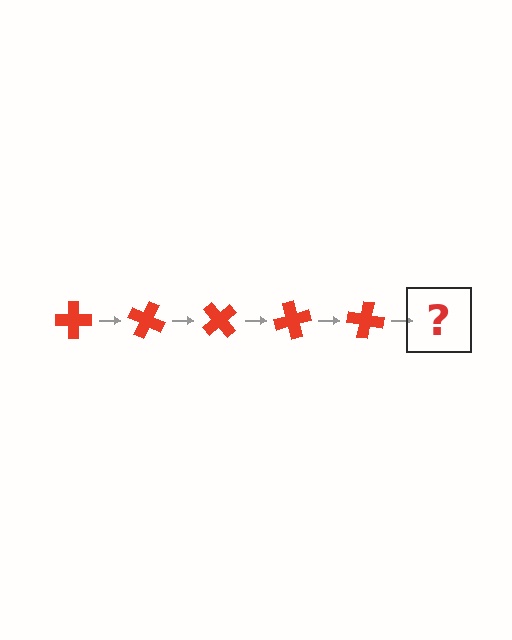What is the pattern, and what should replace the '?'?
The pattern is that the cross rotates 25 degrees each step. The '?' should be a red cross rotated 125 degrees.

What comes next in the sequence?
The next element should be a red cross rotated 125 degrees.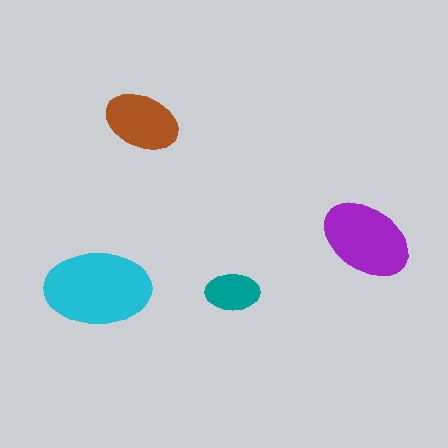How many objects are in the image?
There are 4 objects in the image.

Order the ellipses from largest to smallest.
the cyan one, the purple one, the brown one, the teal one.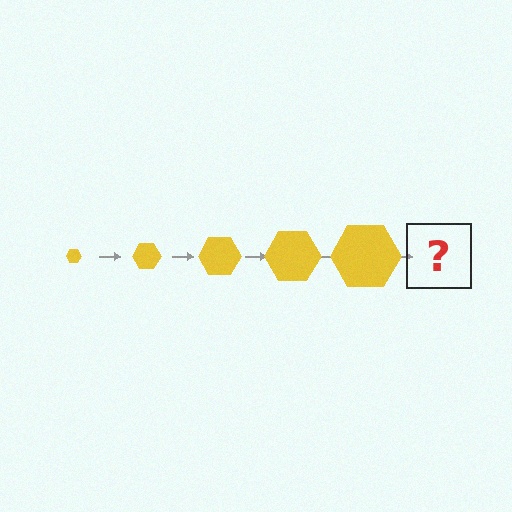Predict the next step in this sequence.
The next step is a yellow hexagon, larger than the previous one.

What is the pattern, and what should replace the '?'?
The pattern is that the hexagon gets progressively larger each step. The '?' should be a yellow hexagon, larger than the previous one.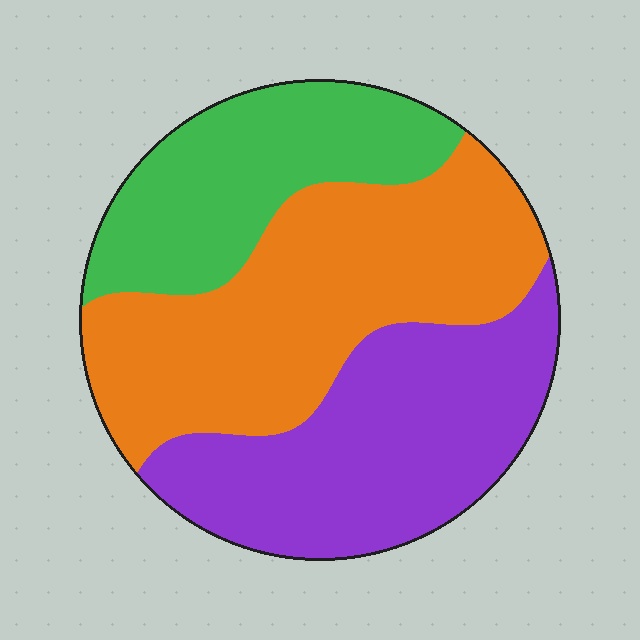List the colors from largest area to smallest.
From largest to smallest: orange, purple, green.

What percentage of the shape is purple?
Purple takes up about one third (1/3) of the shape.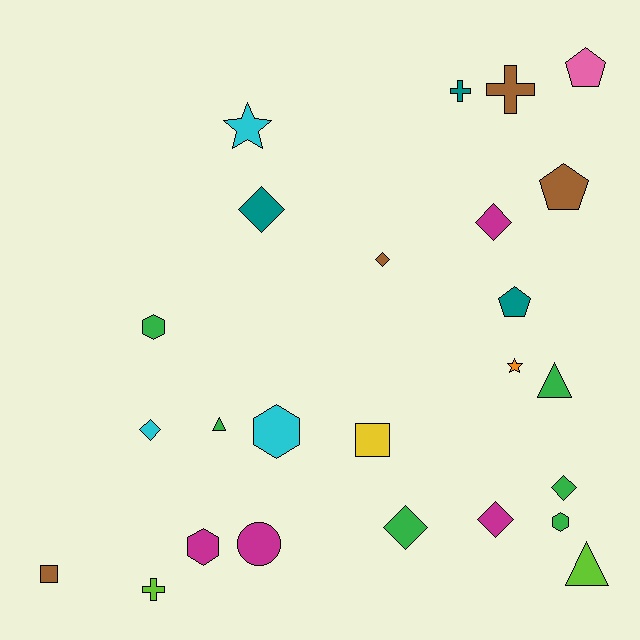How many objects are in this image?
There are 25 objects.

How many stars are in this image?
There are 2 stars.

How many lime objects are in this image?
There are 2 lime objects.